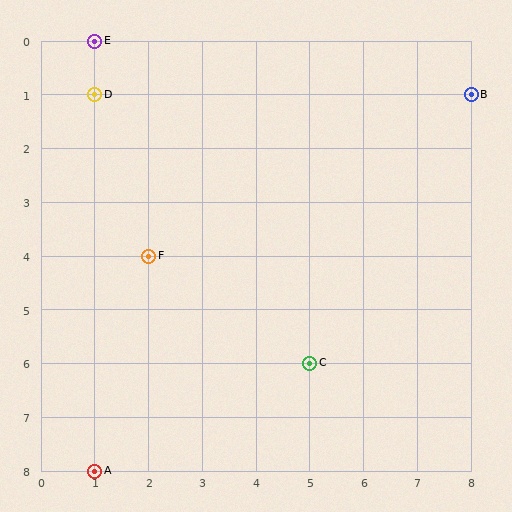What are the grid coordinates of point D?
Point D is at grid coordinates (1, 1).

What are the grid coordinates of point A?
Point A is at grid coordinates (1, 8).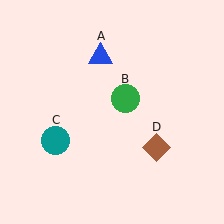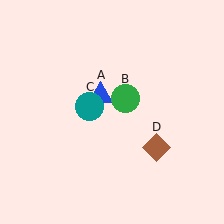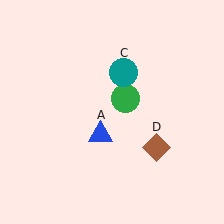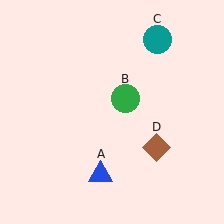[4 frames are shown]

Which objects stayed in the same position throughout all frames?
Green circle (object B) and brown diamond (object D) remained stationary.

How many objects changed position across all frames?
2 objects changed position: blue triangle (object A), teal circle (object C).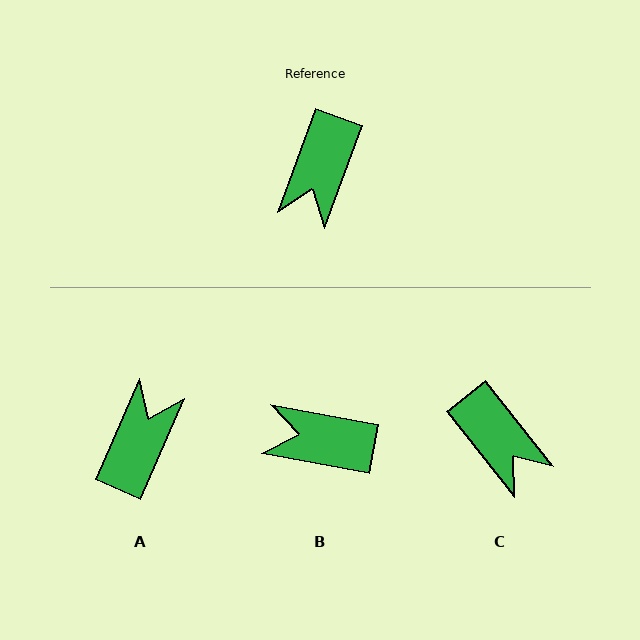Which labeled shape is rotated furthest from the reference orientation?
A, about 176 degrees away.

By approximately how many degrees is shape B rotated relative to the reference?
Approximately 81 degrees clockwise.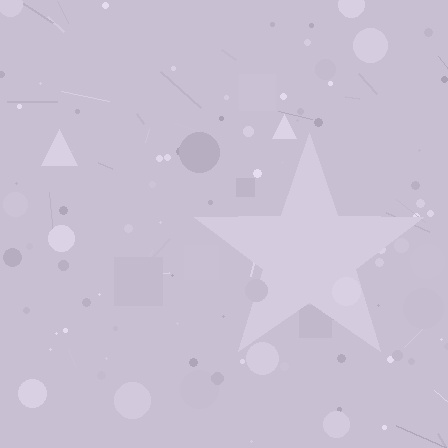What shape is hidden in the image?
A star is hidden in the image.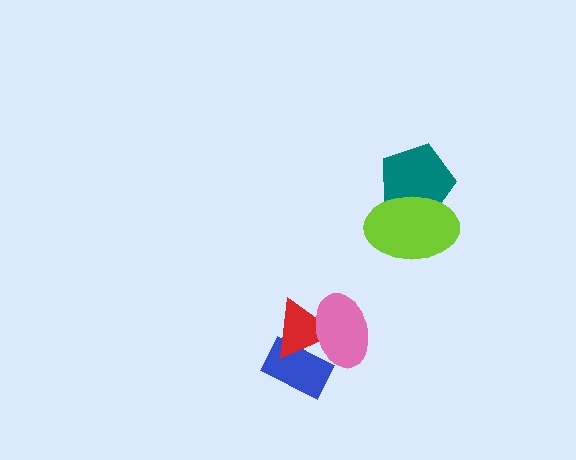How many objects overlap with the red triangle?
2 objects overlap with the red triangle.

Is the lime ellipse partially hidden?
No, no other shape covers it.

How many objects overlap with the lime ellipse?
1 object overlaps with the lime ellipse.